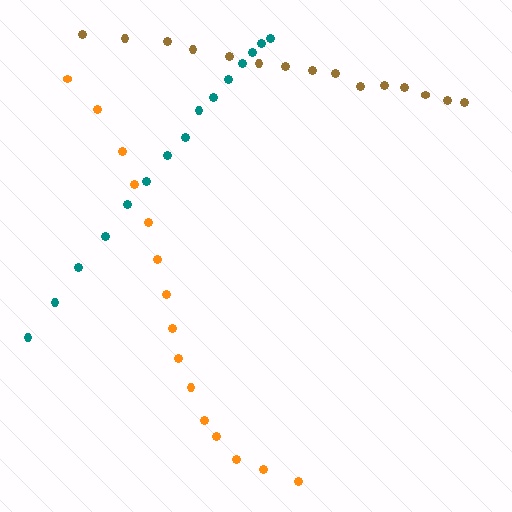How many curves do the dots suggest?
There are 3 distinct paths.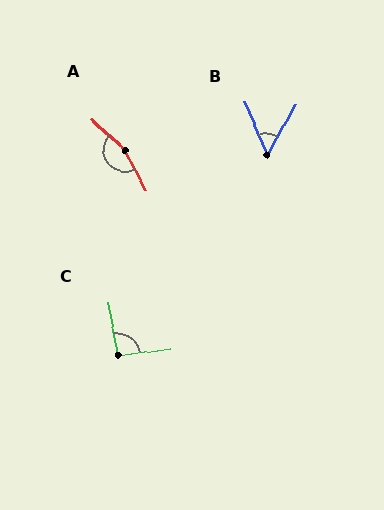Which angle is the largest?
A, at approximately 161 degrees.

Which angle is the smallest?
B, at approximately 53 degrees.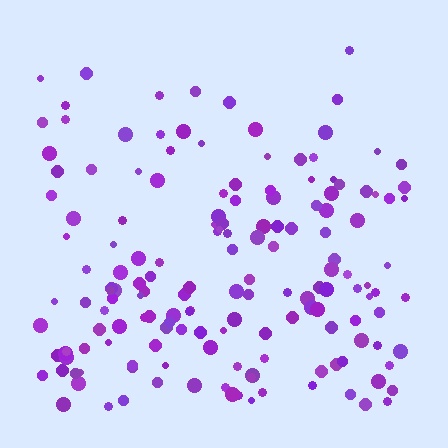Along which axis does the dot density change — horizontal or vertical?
Vertical.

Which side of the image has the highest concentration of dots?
The bottom.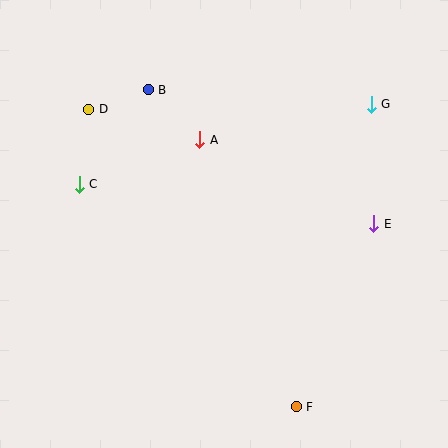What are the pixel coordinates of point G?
Point G is at (371, 104).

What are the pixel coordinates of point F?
Point F is at (296, 407).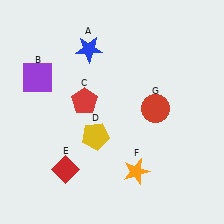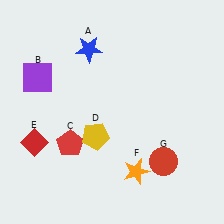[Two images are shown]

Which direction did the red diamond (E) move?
The red diamond (E) moved left.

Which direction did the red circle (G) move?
The red circle (G) moved down.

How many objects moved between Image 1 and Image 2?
3 objects moved between the two images.